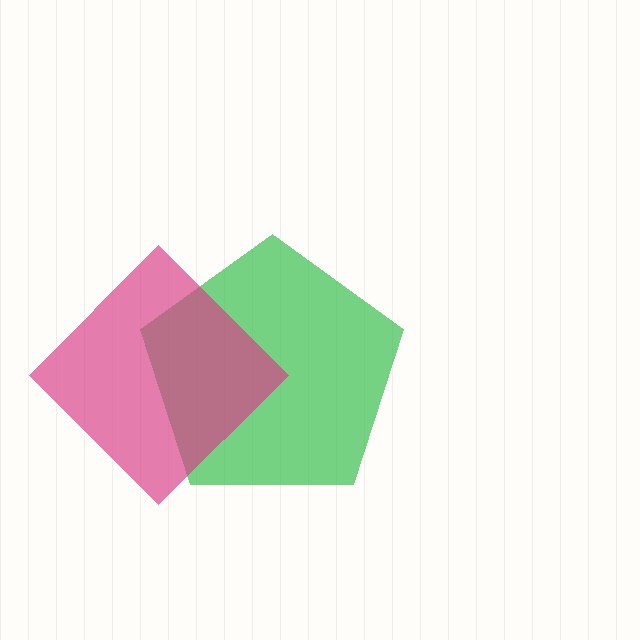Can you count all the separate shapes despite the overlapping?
Yes, there are 2 separate shapes.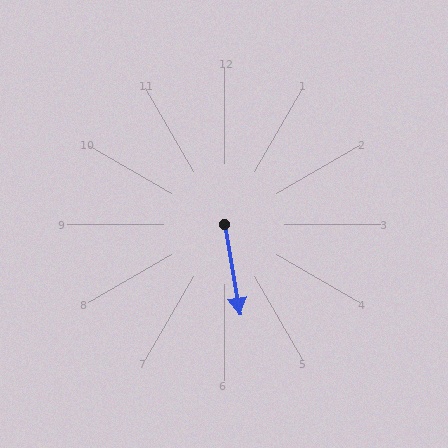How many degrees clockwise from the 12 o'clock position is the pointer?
Approximately 170 degrees.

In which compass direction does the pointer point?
South.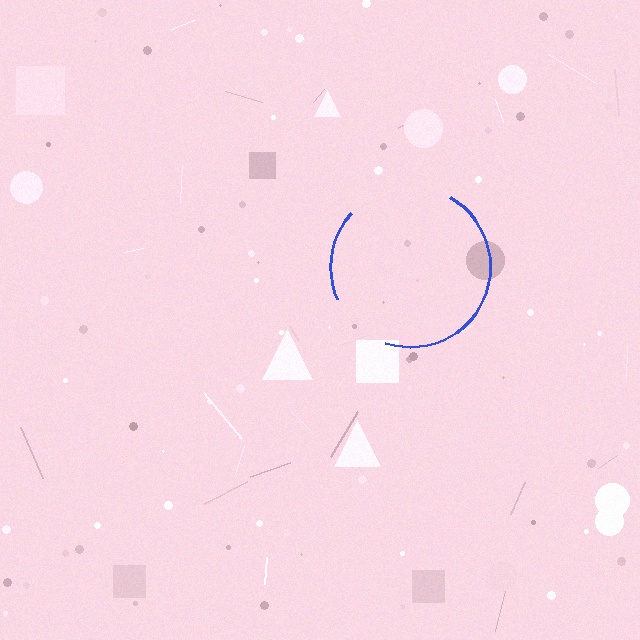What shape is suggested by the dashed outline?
The dashed outline suggests a circle.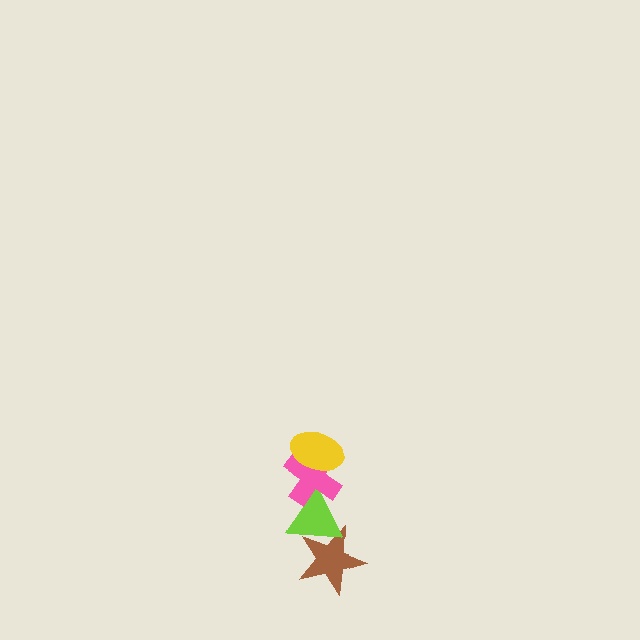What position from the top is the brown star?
The brown star is 4th from the top.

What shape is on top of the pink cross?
The yellow ellipse is on top of the pink cross.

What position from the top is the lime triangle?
The lime triangle is 3rd from the top.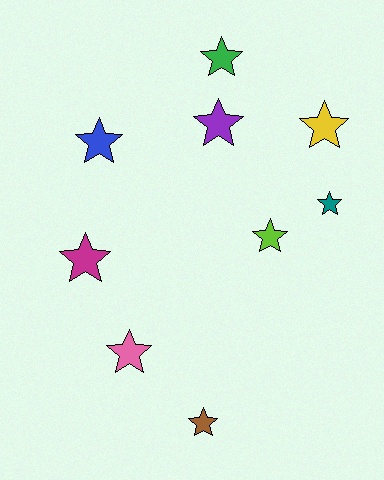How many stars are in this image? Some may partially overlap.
There are 9 stars.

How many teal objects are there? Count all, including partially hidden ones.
There is 1 teal object.